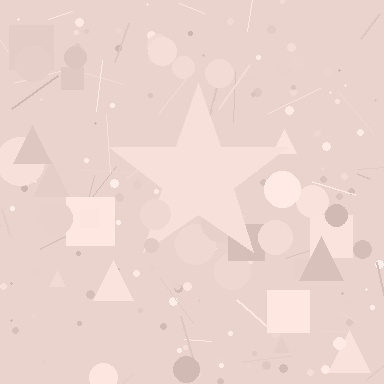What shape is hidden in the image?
A star is hidden in the image.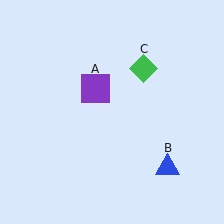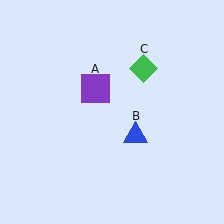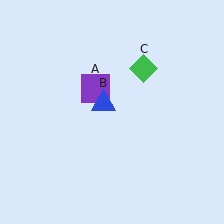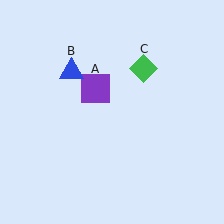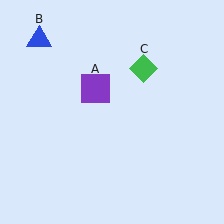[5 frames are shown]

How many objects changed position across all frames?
1 object changed position: blue triangle (object B).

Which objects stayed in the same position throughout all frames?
Purple square (object A) and green diamond (object C) remained stationary.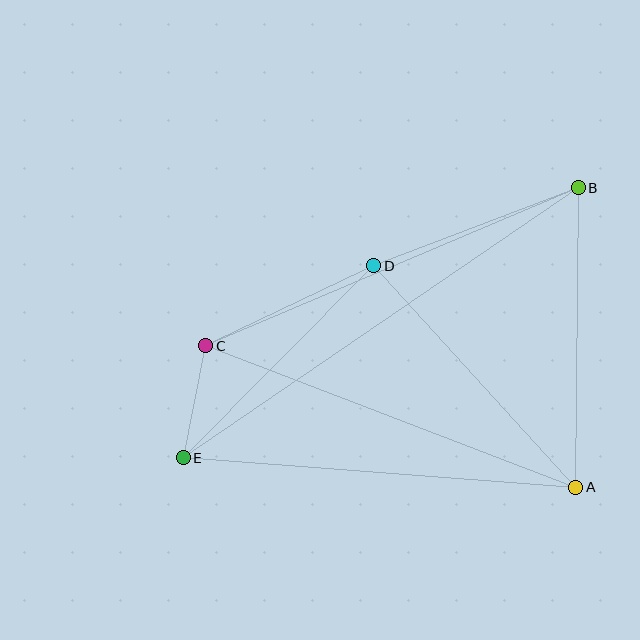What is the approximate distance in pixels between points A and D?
The distance between A and D is approximately 300 pixels.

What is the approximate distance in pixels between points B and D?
The distance between B and D is approximately 219 pixels.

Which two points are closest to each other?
Points C and E are closest to each other.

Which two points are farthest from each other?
Points B and E are farthest from each other.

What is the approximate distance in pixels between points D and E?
The distance between D and E is approximately 271 pixels.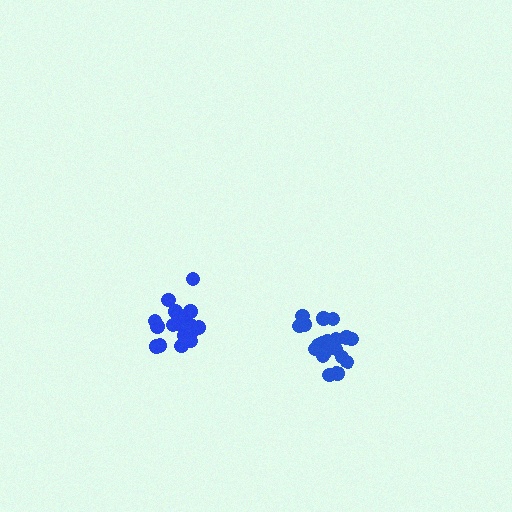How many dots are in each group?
Group 1: 18 dots, Group 2: 20 dots (38 total).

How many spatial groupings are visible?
There are 2 spatial groupings.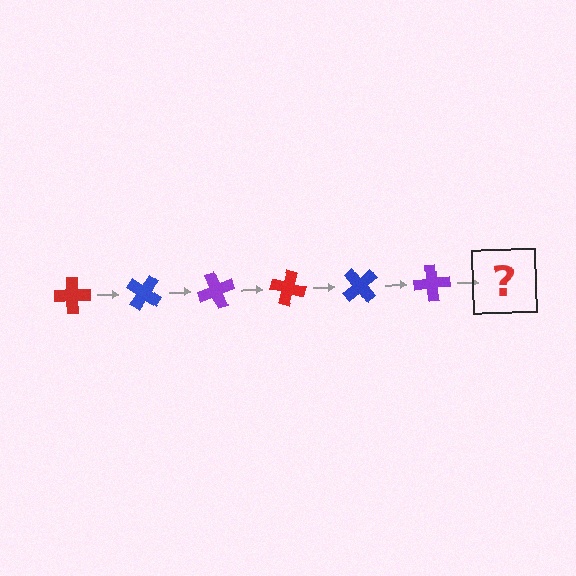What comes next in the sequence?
The next element should be a red cross, rotated 210 degrees from the start.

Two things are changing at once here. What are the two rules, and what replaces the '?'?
The two rules are that it rotates 35 degrees each step and the color cycles through red, blue, and purple. The '?' should be a red cross, rotated 210 degrees from the start.